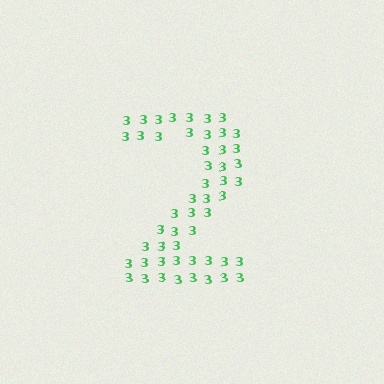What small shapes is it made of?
It is made of small digit 3's.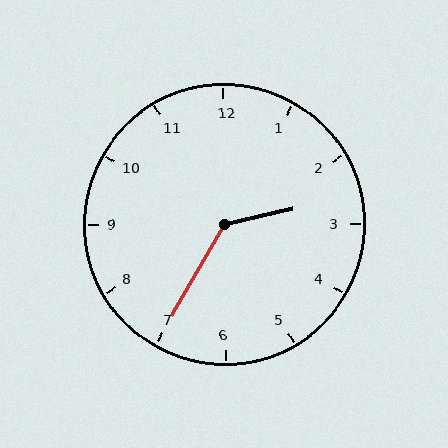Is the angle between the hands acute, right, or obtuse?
It is obtuse.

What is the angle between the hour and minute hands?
Approximately 132 degrees.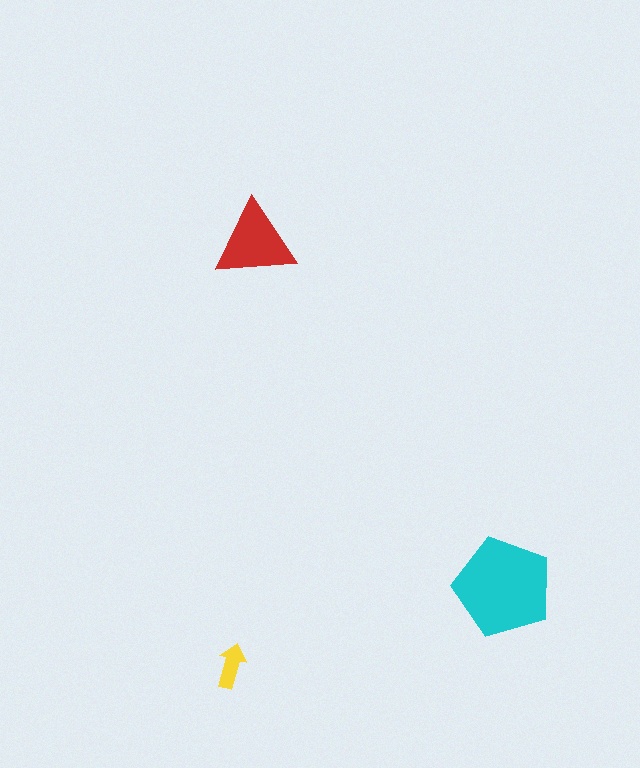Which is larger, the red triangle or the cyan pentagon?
The cyan pentagon.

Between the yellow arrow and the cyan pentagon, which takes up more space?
The cyan pentagon.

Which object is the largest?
The cyan pentagon.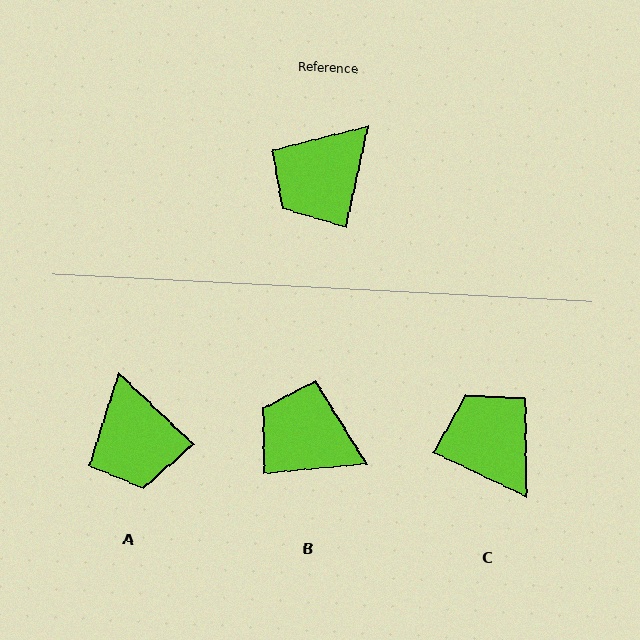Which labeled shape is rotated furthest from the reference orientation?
C, about 103 degrees away.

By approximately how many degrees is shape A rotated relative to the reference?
Approximately 58 degrees counter-clockwise.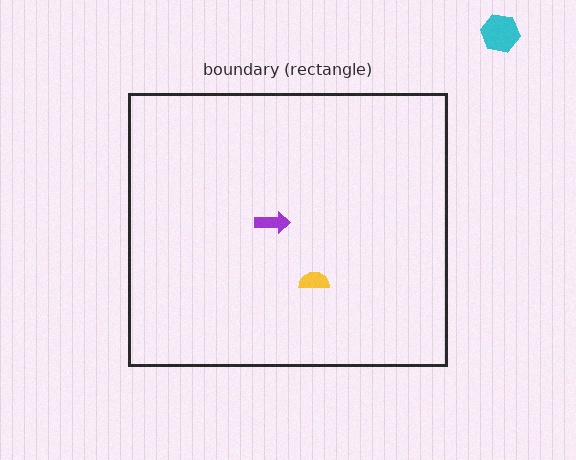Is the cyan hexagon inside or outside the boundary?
Outside.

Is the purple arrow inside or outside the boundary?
Inside.